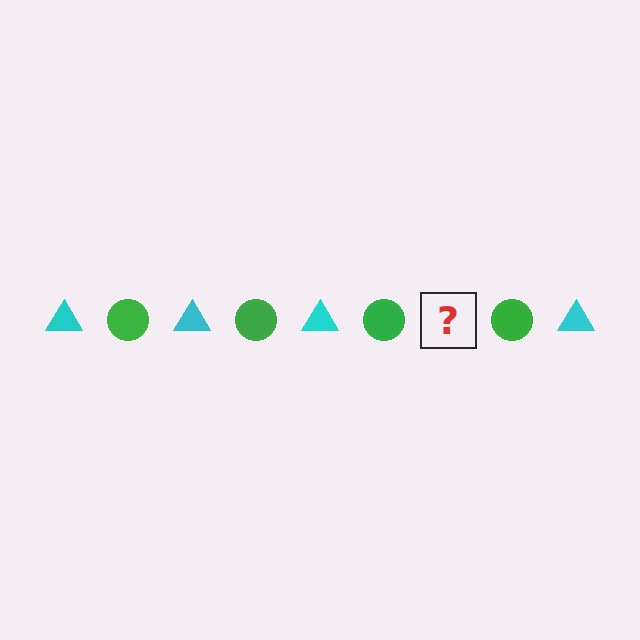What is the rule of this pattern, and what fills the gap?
The rule is that the pattern alternates between cyan triangle and green circle. The gap should be filled with a cyan triangle.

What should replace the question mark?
The question mark should be replaced with a cyan triangle.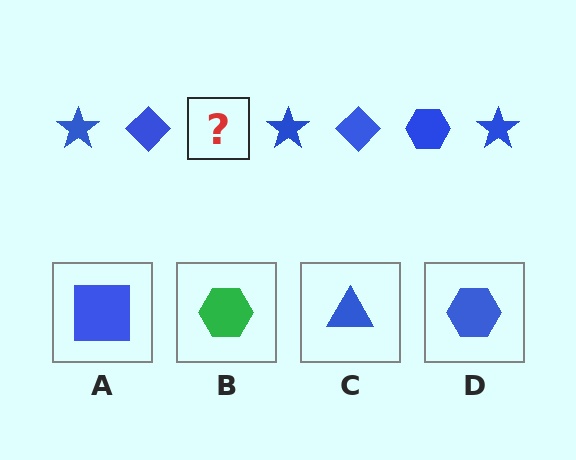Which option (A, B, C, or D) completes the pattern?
D.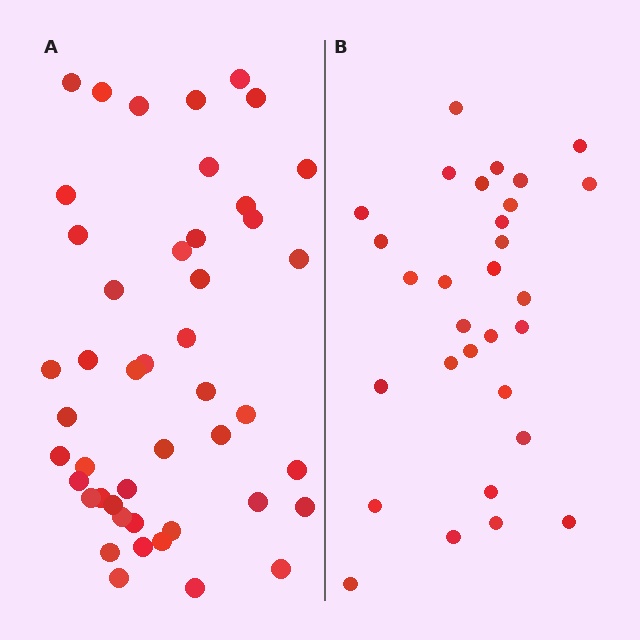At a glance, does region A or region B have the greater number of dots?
Region A (the left region) has more dots.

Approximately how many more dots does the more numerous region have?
Region A has approximately 15 more dots than region B.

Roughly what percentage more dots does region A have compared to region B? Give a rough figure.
About 55% more.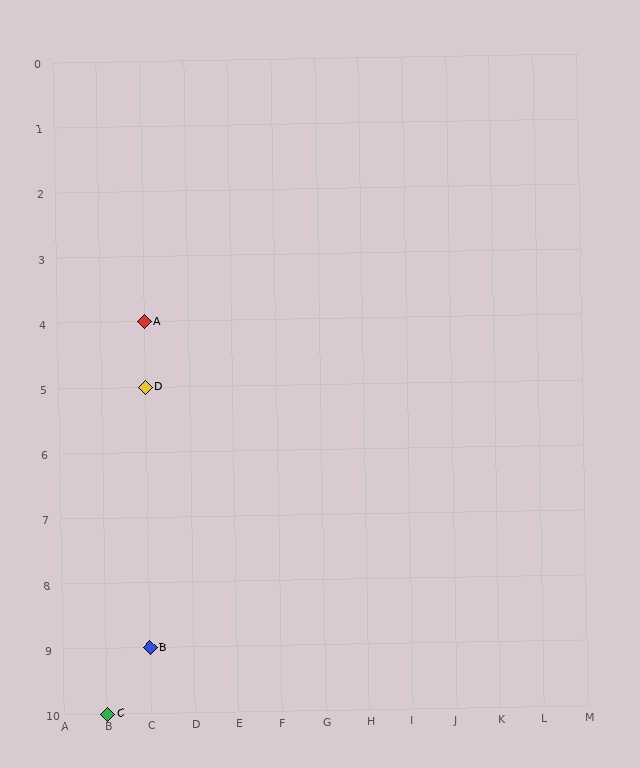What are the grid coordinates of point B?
Point B is at grid coordinates (C, 9).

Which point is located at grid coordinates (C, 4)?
Point A is at (C, 4).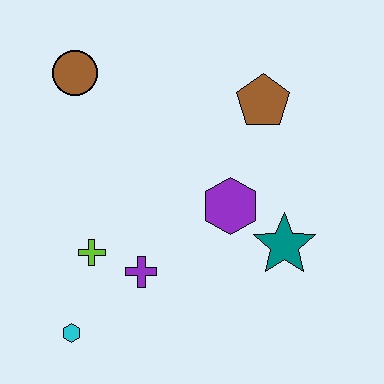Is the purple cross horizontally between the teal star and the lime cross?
Yes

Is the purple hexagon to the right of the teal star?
No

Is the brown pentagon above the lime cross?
Yes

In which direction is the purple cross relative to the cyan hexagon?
The purple cross is to the right of the cyan hexagon.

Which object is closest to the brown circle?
The lime cross is closest to the brown circle.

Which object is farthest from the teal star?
The brown circle is farthest from the teal star.